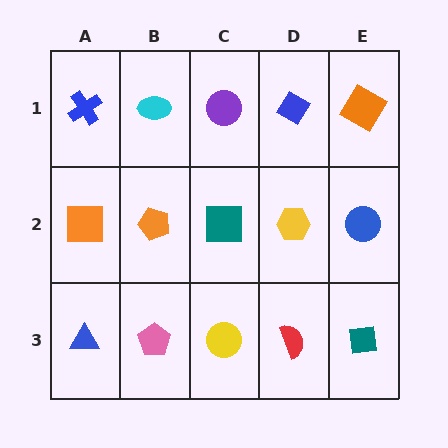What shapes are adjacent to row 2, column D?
A blue diamond (row 1, column D), a red semicircle (row 3, column D), a teal square (row 2, column C), a blue circle (row 2, column E).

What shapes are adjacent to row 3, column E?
A blue circle (row 2, column E), a red semicircle (row 3, column D).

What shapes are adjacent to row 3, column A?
An orange square (row 2, column A), a pink pentagon (row 3, column B).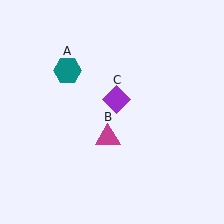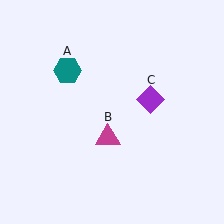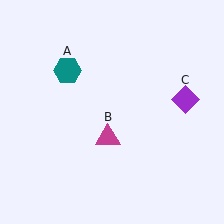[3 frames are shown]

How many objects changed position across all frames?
1 object changed position: purple diamond (object C).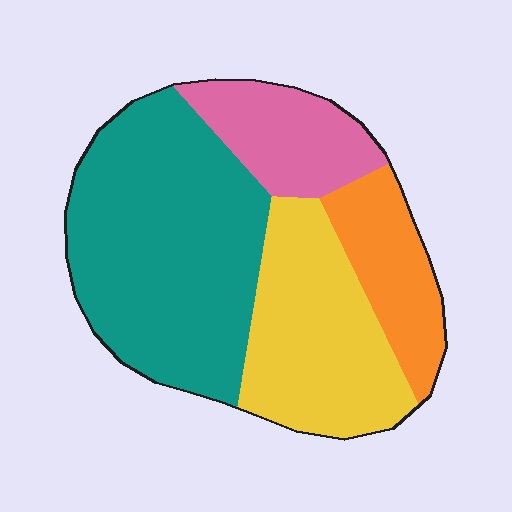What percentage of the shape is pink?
Pink covers roughly 15% of the shape.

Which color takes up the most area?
Teal, at roughly 45%.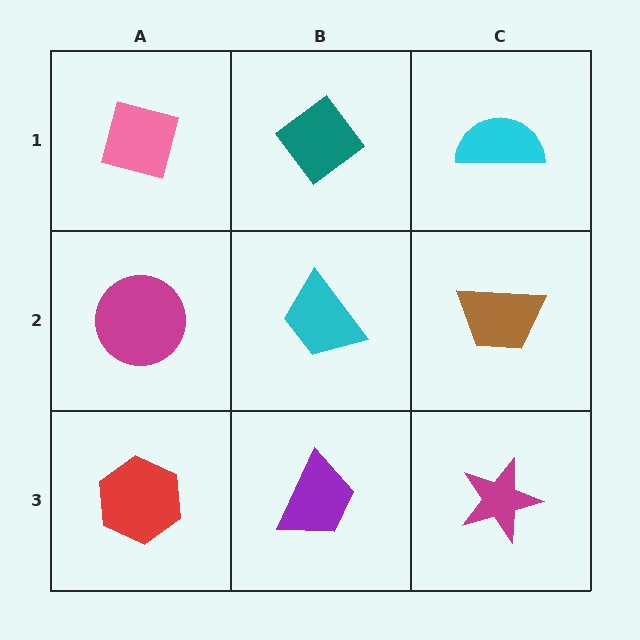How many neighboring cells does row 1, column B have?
3.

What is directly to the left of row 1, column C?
A teal diamond.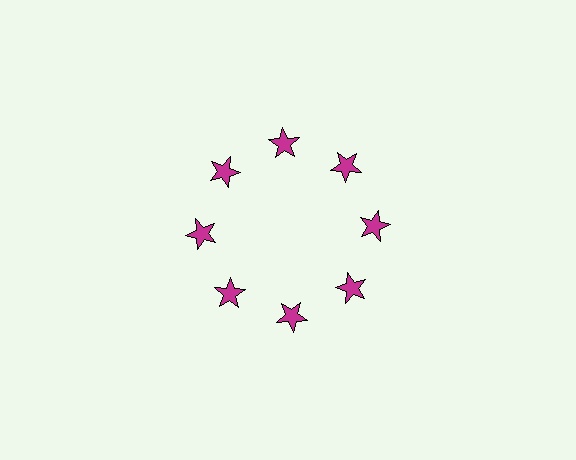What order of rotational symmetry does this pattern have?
This pattern has 8-fold rotational symmetry.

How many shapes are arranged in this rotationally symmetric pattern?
There are 8 shapes, arranged in 8 groups of 1.